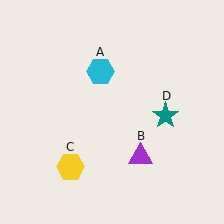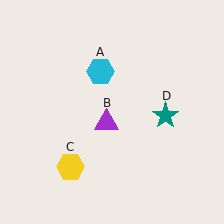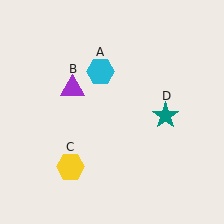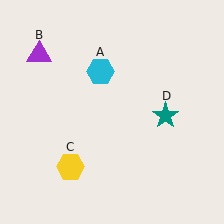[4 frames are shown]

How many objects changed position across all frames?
1 object changed position: purple triangle (object B).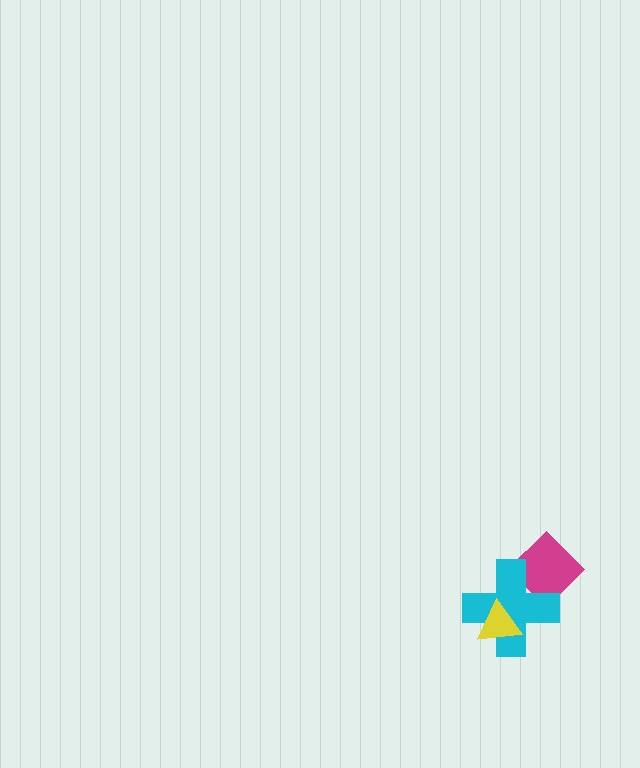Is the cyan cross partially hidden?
Yes, it is partially covered by another shape.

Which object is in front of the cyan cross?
The yellow triangle is in front of the cyan cross.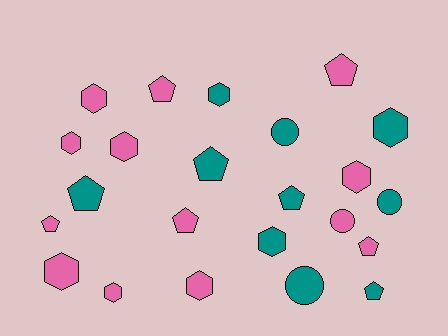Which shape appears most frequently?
Hexagon, with 10 objects.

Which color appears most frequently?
Pink, with 13 objects.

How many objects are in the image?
There are 23 objects.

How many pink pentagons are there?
There are 5 pink pentagons.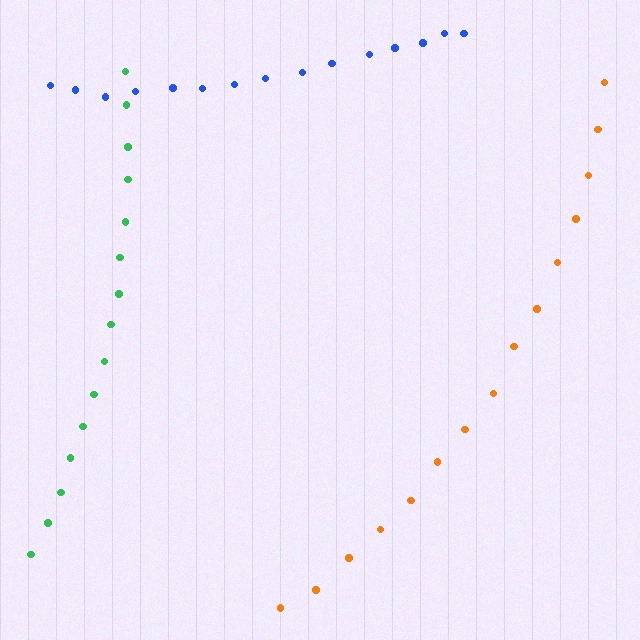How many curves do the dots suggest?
There are 3 distinct paths.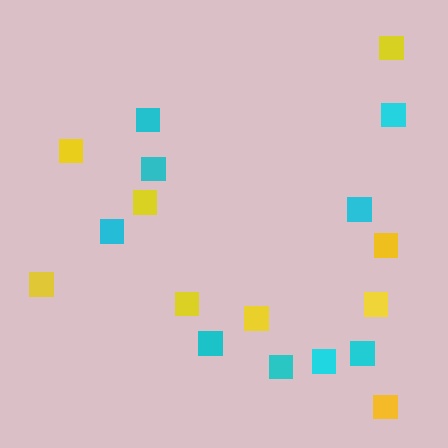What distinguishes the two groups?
There are 2 groups: one group of yellow squares (9) and one group of cyan squares (9).